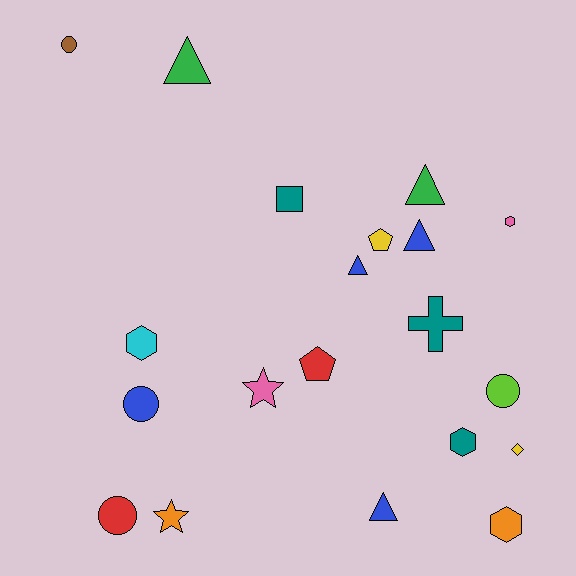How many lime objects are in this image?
There is 1 lime object.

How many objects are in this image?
There are 20 objects.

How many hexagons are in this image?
There are 4 hexagons.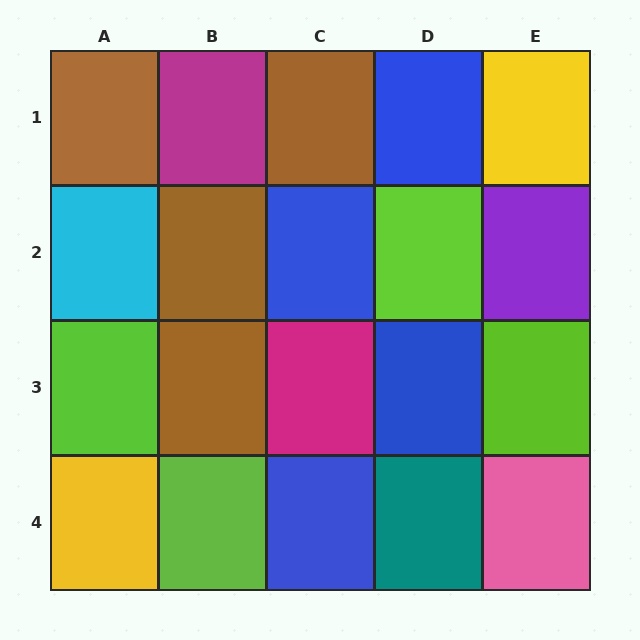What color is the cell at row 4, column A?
Yellow.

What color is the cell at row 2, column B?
Brown.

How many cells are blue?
4 cells are blue.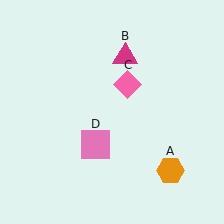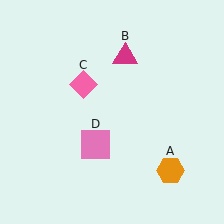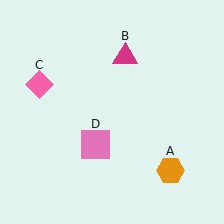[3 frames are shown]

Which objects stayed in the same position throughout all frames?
Orange hexagon (object A) and magenta triangle (object B) and pink square (object D) remained stationary.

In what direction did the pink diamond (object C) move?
The pink diamond (object C) moved left.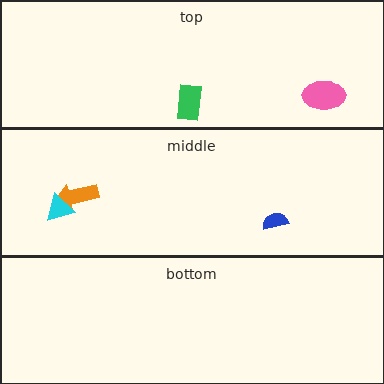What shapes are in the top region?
The pink ellipse, the green rectangle.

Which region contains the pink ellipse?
The top region.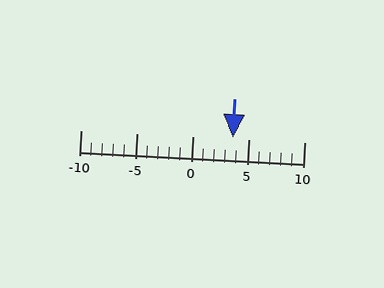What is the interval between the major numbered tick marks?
The major tick marks are spaced 5 units apart.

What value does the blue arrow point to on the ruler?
The blue arrow points to approximately 4.